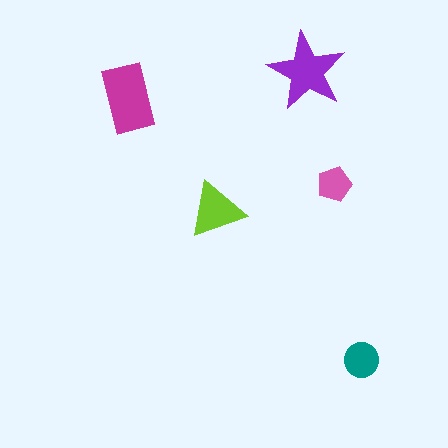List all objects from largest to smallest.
The magenta rectangle, the purple star, the lime triangle, the teal circle, the pink pentagon.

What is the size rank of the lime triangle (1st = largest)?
3rd.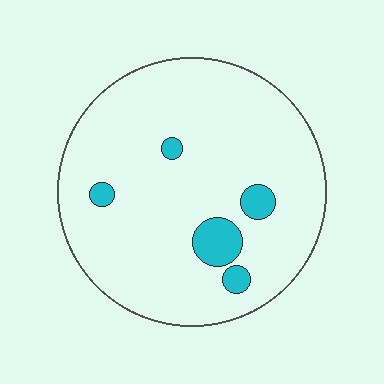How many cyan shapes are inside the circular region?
5.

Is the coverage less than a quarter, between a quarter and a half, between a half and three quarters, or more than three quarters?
Less than a quarter.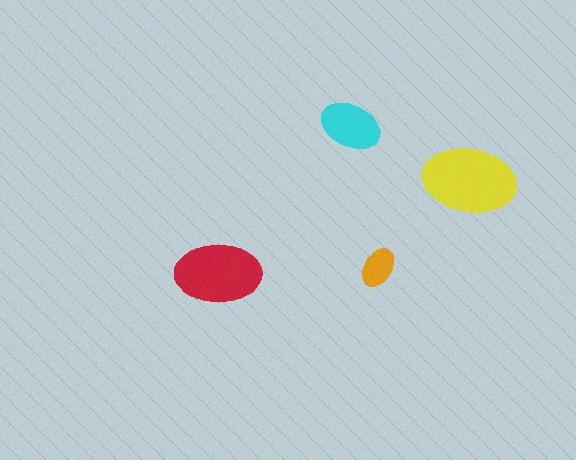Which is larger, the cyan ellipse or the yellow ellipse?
The yellow one.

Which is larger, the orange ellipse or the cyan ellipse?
The cyan one.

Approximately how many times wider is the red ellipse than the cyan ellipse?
About 1.5 times wider.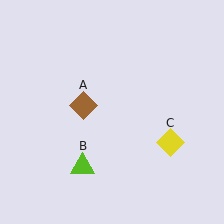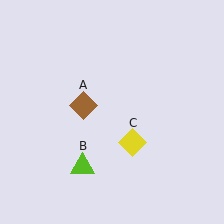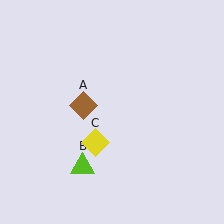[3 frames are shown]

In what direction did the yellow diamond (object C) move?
The yellow diamond (object C) moved left.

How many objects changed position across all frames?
1 object changed position: yellow diamond (object C).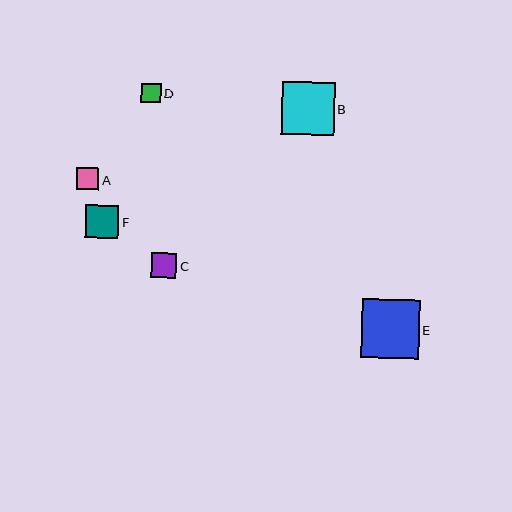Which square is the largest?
Square E is the largest with a size of approximately 58 pixels.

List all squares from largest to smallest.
From largest to smallest: E, B, F, C, A, D.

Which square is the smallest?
Square D is the smallest with a size of approximately 19 pixels.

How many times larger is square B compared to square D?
Square B is approximately 2.7 times the size of square D.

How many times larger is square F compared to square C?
Square F is approximately 1.3 times the size of square C.